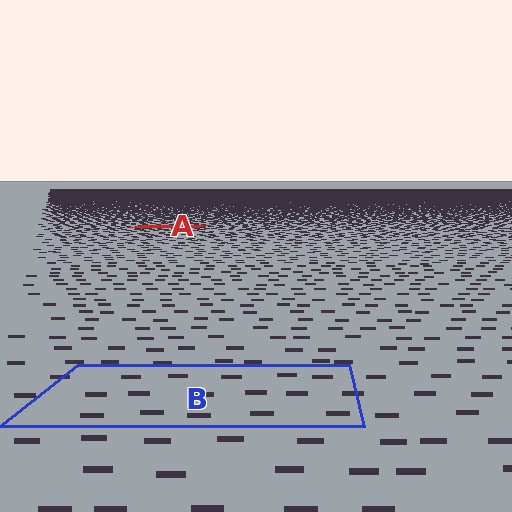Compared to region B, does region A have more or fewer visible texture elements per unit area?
Region A has more texture elements per unit area — they are packed more densely because it is farther away.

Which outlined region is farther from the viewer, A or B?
Region A is farther from the viewer — the texture elements inside it appear smaller and more densely packed.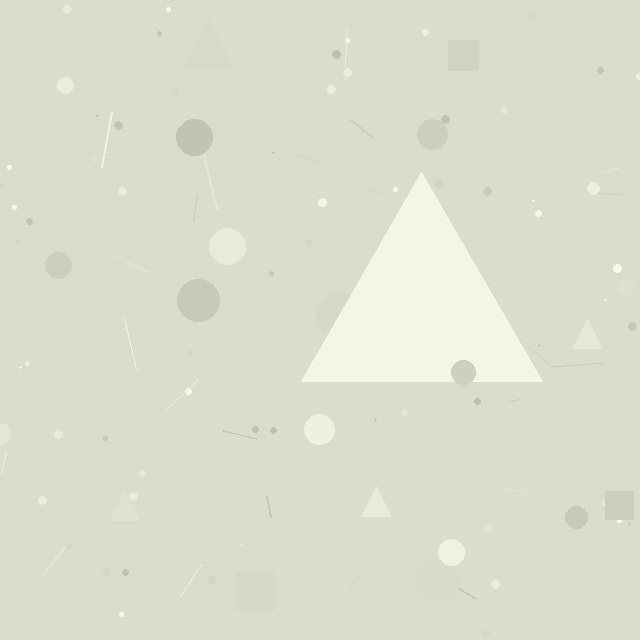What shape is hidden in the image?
A triangle is hidden in the image.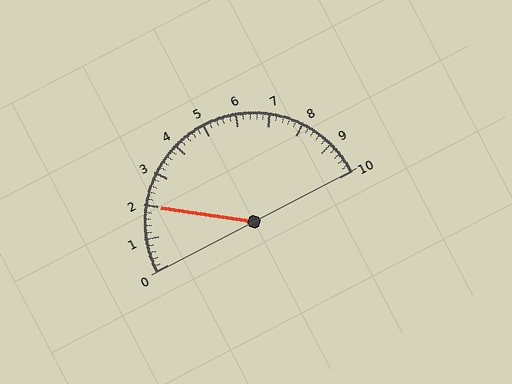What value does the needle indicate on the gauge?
The needle indicates approximately 2.0.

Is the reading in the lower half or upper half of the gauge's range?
The reading is in the lower half of the range (0 to 10).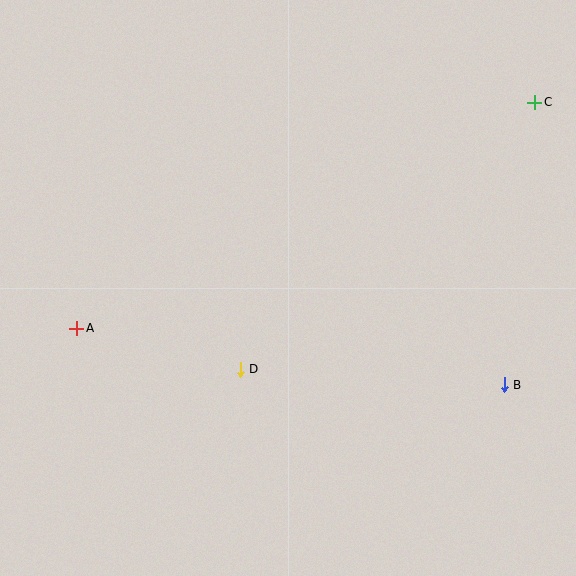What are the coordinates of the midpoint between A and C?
The midpoint between A and C is at (306, 215).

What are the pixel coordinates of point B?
Point B is at (504, 385).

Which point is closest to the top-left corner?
Point A is closest to the top-left corner.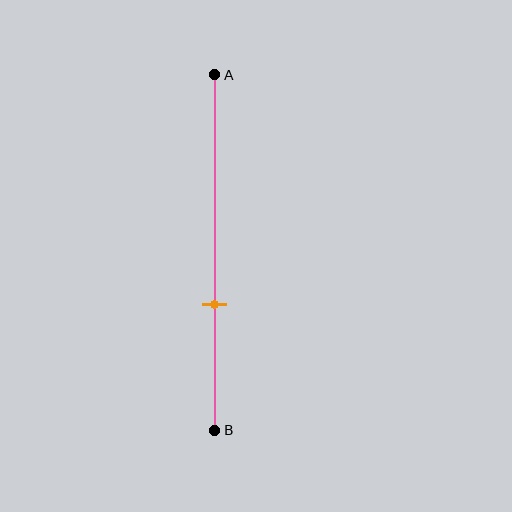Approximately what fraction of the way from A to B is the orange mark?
The orange mark is approximately 65% of the way from A to B.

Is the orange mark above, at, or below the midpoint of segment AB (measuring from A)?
The orange mark is below the midpoint of segment AB.